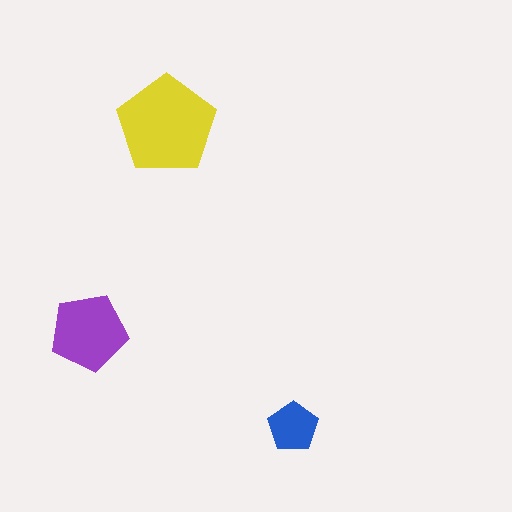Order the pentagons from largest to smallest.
the yellow one, the purple one, the blue one.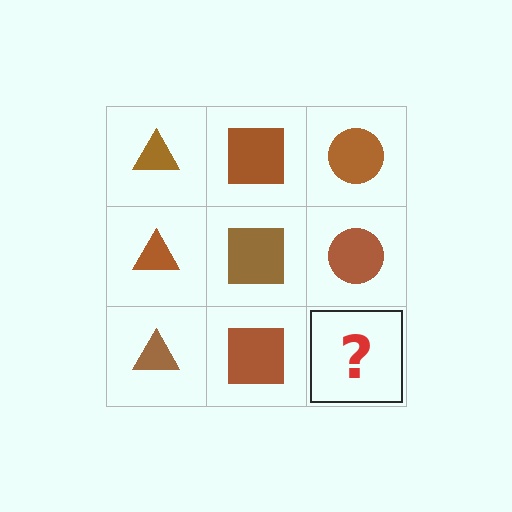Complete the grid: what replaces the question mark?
The question mark should be replaced with a brown circle.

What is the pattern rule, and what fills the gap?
The rule is that each column has a consistent shape. The gap should be filled with a brown circle.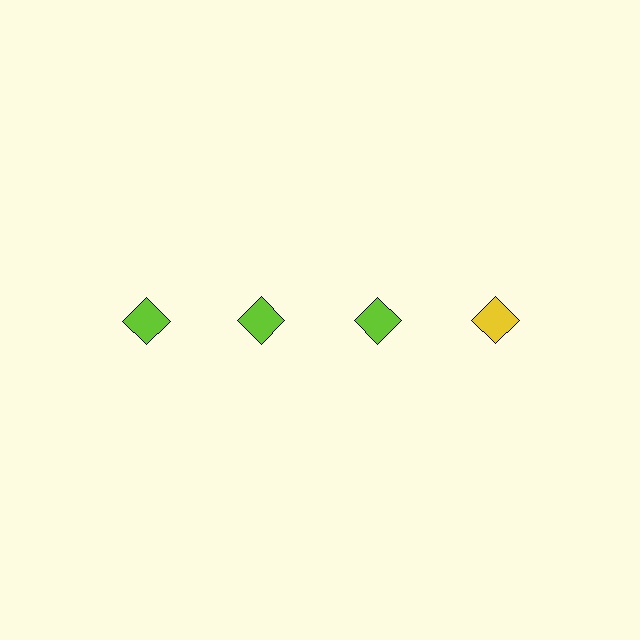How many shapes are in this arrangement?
There are 4 shapes arranged in a grid pattern.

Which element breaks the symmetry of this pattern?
The yellow diamond in the top row, second from right column breaks the symmetry. All other shapes are lime diamonds.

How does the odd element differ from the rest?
It has a different color: yellow instead of lime.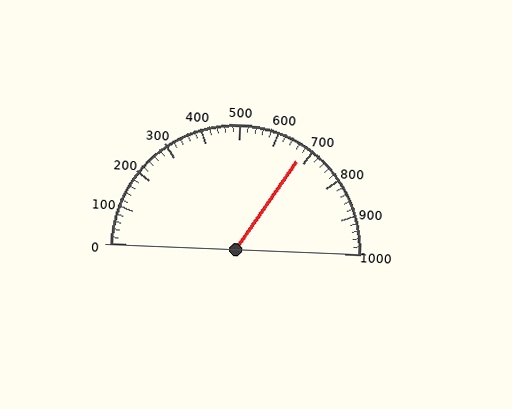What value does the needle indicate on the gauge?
The needle indicates approximately 680.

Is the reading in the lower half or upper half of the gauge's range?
The reading is in the upper half of the range (0 to 1000).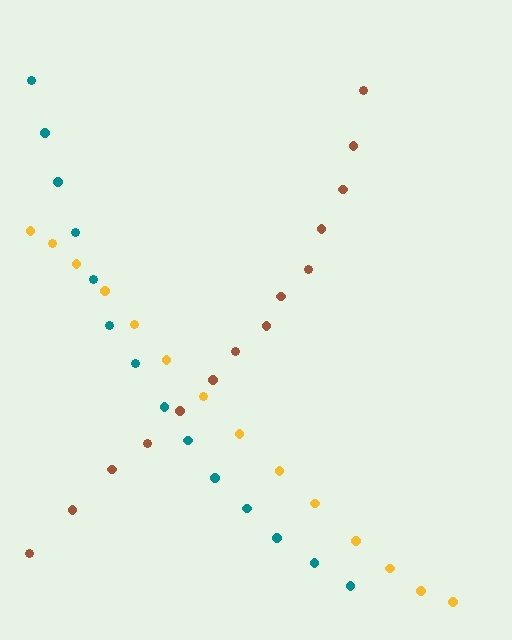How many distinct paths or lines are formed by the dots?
There are 3 distinct paths.